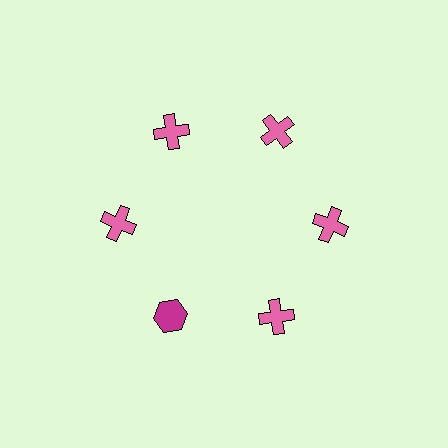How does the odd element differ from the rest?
It differs in both color (magenta instead of pink) and shape (hexagon instead of cross).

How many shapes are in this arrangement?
There are 6 shapes arranged in a ring pattern.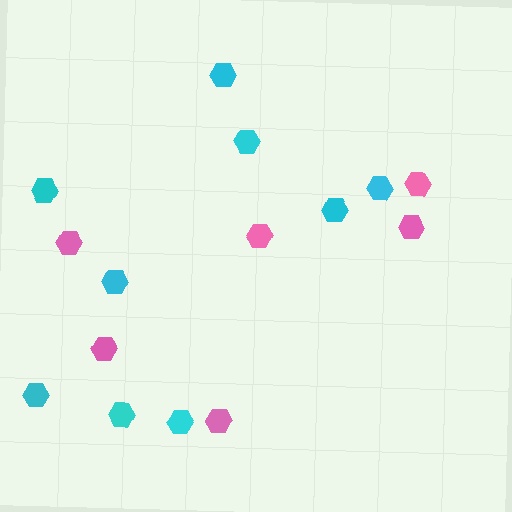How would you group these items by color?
There are 2 groups: one group of cyan hexagons (9) and one group of pink hexagons (6).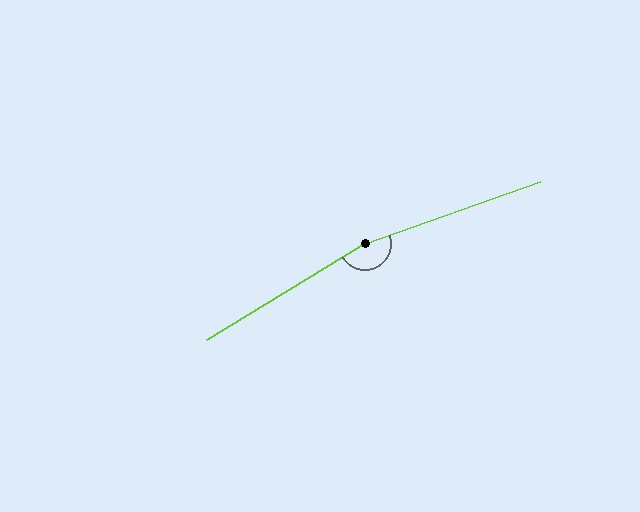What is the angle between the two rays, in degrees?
Approximately 168 degrees.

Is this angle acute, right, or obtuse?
It is obtuse.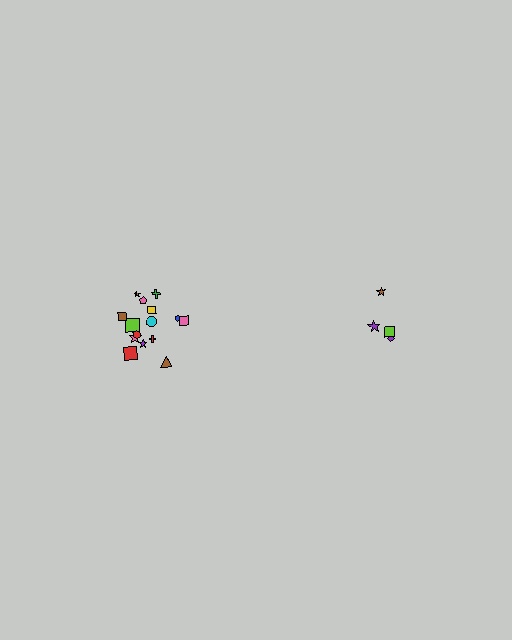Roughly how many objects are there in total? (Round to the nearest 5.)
Roughly 20 objects in total.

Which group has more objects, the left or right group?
The left group.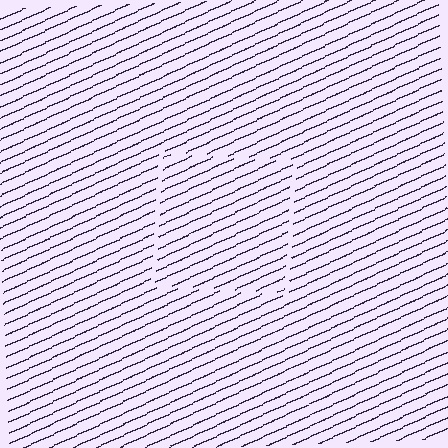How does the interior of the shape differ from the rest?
The interior of the shape contains the same grating, shifted by half a period — the contour is defined by the phase discontinuity where line-ends from the inner and outer gratings abut.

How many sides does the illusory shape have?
4 sides — the line-ends trace a square.